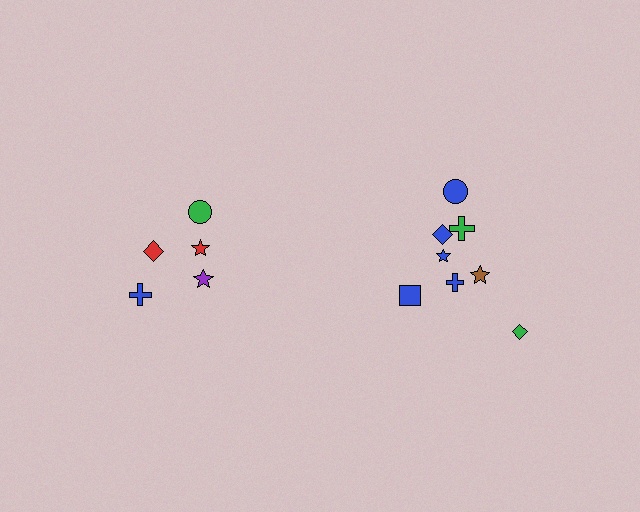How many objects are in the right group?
There are 8 objects.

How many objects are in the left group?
There are 5 objects.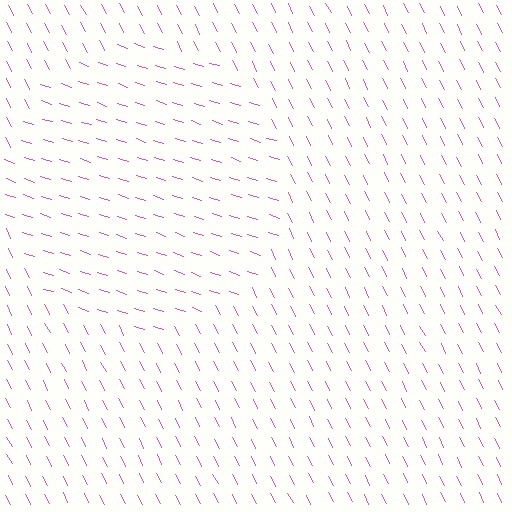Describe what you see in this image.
The image is filled with small pink line segments. A circle region in the image has lines oriented differently from the surrounding lines, creating a visible texture boundary.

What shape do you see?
I see a circle.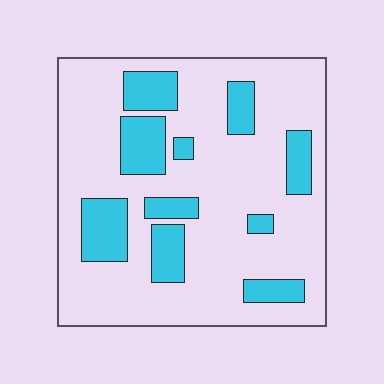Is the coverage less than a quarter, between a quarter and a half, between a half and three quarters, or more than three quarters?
Less than a quarter.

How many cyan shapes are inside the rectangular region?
10.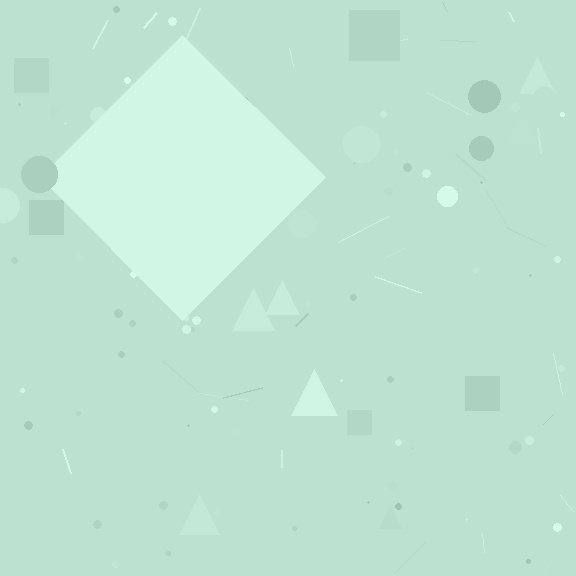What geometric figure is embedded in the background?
A diamond is embedded in the background.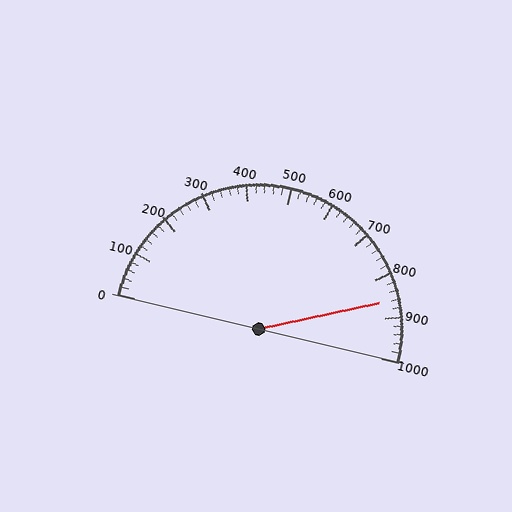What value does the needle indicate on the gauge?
The needle indicates approximately 860.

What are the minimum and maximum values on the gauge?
The gauge ranges from 0 to 1000.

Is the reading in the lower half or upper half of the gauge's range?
The reading is in the upper half of the range (0 to 1000).